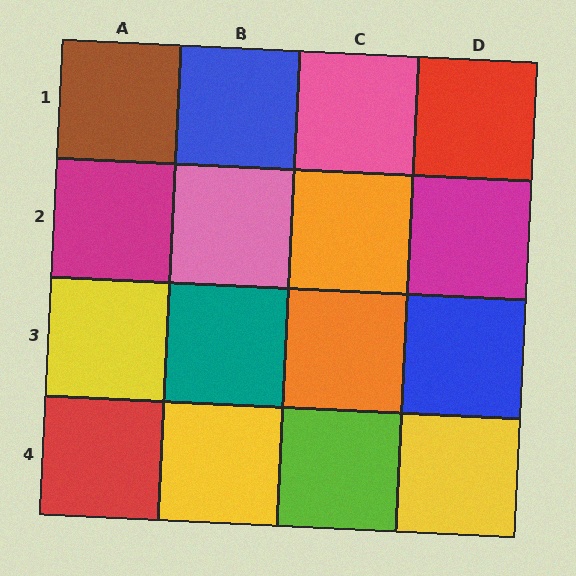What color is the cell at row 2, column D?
Magenta.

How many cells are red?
2 cells are red.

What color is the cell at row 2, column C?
Orange.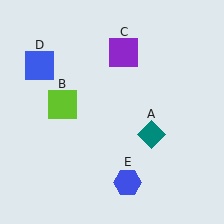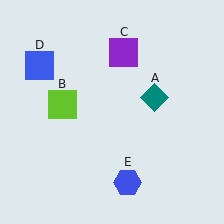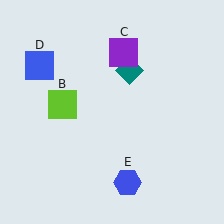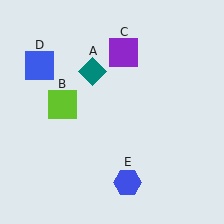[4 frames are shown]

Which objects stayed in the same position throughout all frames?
Lime square (object B) and purple square (object C) and blue square (object D) and blue hexagon (object E) remained stationary.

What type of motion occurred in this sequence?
The teal diamond (object A) rotated counterclockwise around the center of the scene.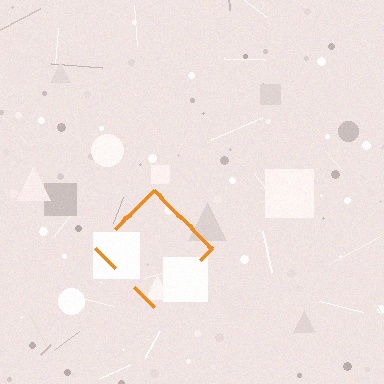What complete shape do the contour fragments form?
The contour fragments form a diamond.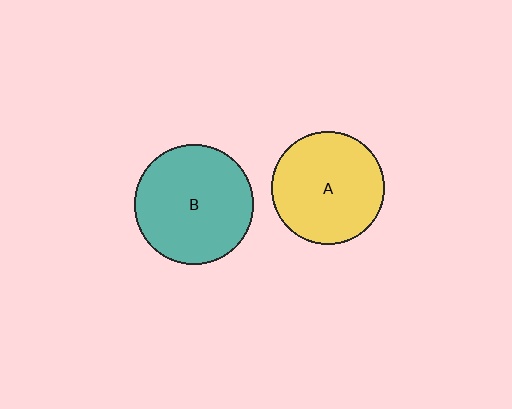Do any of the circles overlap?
No, none of the circles overlap.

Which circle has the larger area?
Circle B (teal).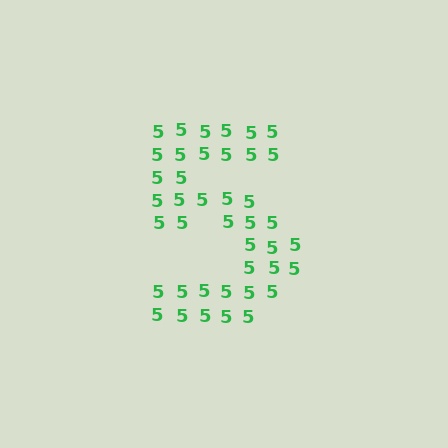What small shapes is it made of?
It is made of small digit 5's.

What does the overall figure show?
The overall figure shows the digit 5.